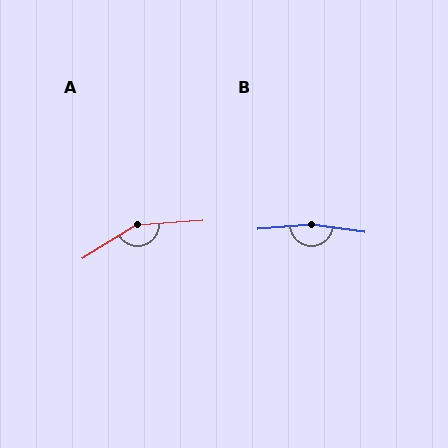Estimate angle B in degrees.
Approximately 167 degrees.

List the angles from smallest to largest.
A (152°), B (167°).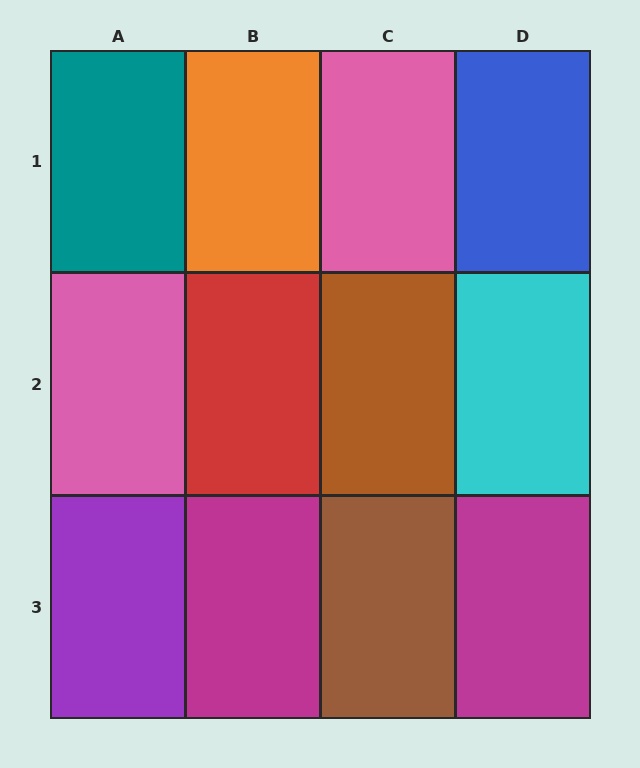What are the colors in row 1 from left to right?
Teal, orange, pink, blue.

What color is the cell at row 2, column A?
Pink.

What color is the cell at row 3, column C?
Brown.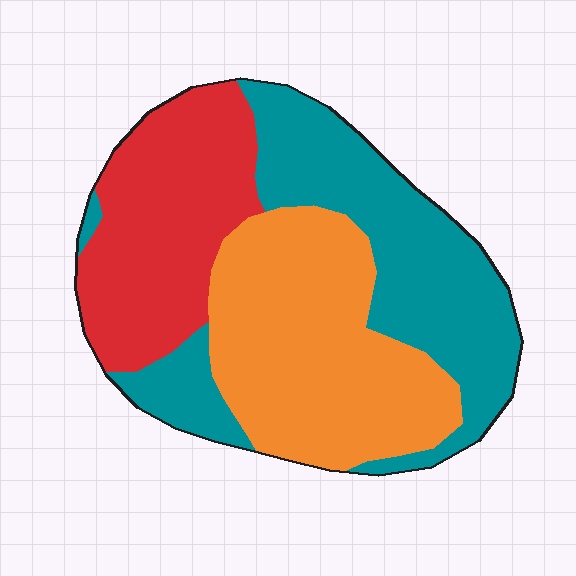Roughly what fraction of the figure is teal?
Teal takes up between a third and a half of the figure.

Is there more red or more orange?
Orange.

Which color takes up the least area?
Red, at roughly 30%.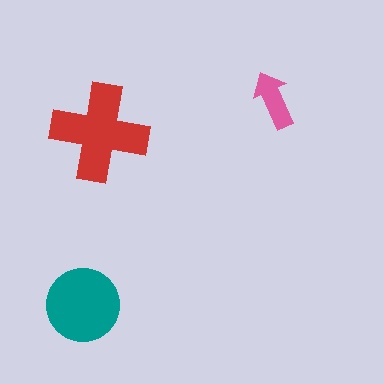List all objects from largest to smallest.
The red cross, the teal circle, the pink arrow.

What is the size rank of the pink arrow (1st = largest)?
3rd.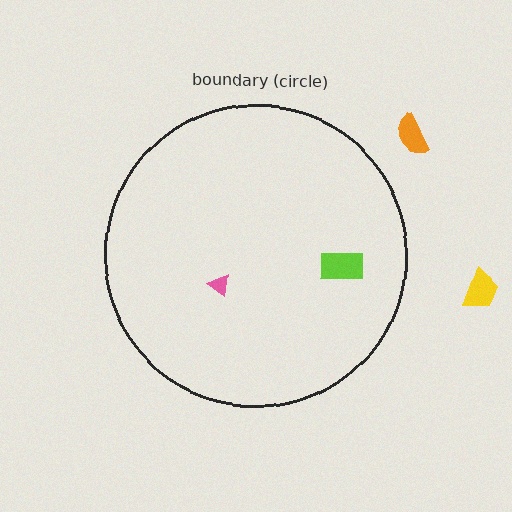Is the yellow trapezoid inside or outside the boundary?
Outside.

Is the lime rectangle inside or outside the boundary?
Inside.